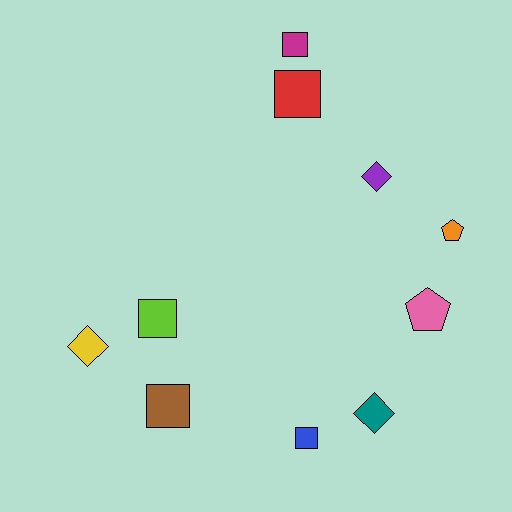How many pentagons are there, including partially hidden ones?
There are 2 pentagons.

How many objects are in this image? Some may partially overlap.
There are 10 objects.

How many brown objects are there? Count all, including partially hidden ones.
There is 1 brown object.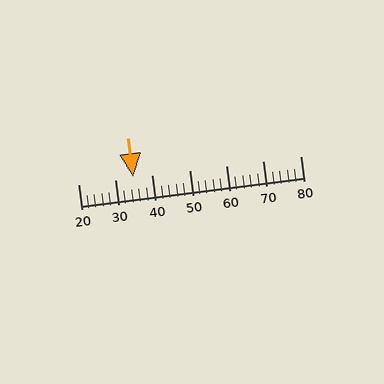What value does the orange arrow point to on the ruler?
The orange arrow points to approximately 35.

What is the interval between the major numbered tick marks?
The major tick marks are spaced 10 units apart.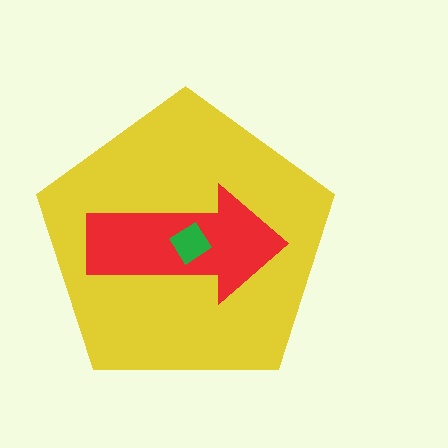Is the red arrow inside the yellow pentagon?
Yes.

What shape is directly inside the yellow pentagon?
The red arrow.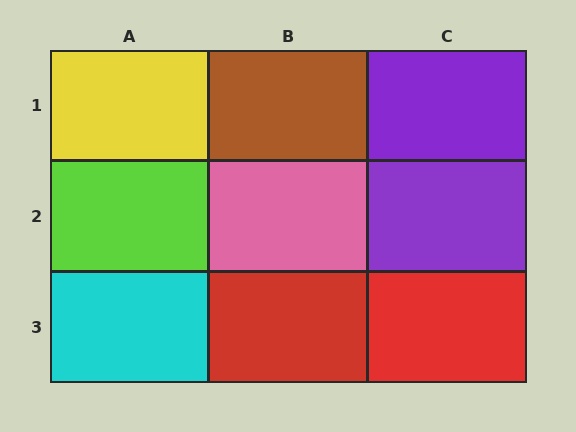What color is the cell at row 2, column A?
Lime.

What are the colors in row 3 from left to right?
Cyan, red, red.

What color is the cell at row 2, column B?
Pink.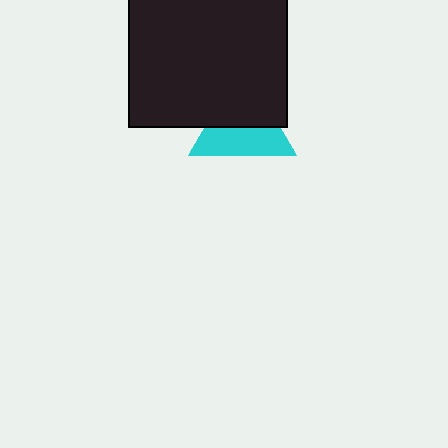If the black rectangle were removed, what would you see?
You would see the complete cyan triangle.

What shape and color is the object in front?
The object in front is a black rectangle.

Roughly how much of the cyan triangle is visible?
About half of it is visible (roughly 51%).